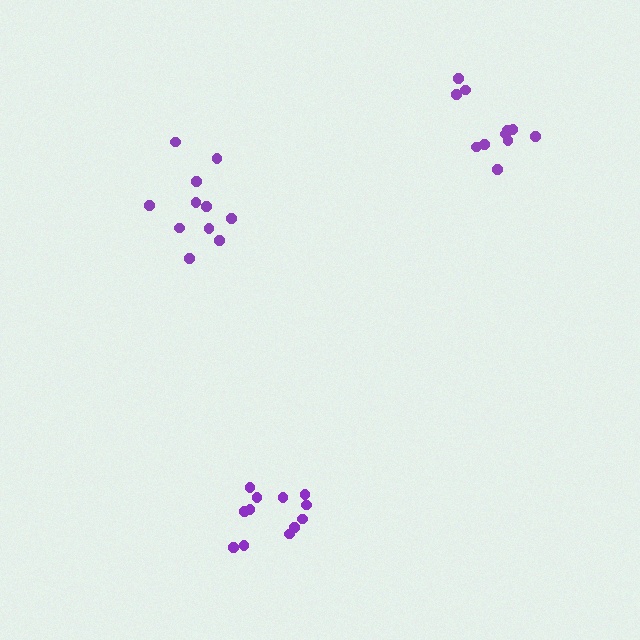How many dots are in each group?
Group 1: 11 dots, Group 2: 11 dots, Group 3: 12 dots (34 total).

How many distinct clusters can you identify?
There are 3 distinct clusters.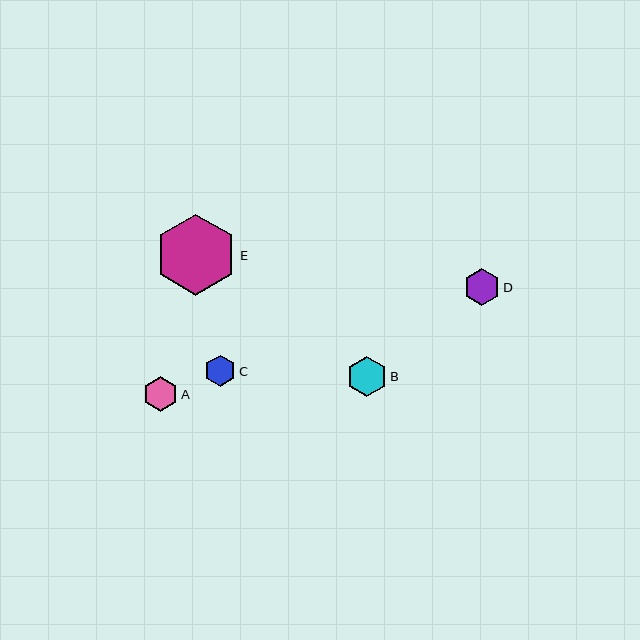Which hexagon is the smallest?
Hexagon C is the smallest with a size of approximately 31 pixels.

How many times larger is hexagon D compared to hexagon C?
Hexagon D is approximately 1.2 times the size of hexagon C.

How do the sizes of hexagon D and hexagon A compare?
Hexagon D and hexagon A are approximately the same size.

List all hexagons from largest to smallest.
From largest to smallest: E, B, D, A, C.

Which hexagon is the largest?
Hexagon E is the largest with a size of approximately 81 pixels.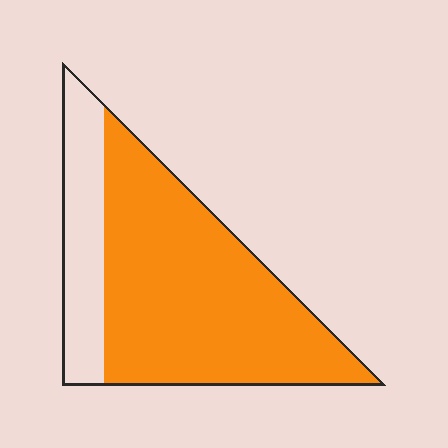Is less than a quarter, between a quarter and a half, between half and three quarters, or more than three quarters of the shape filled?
More than three quarters.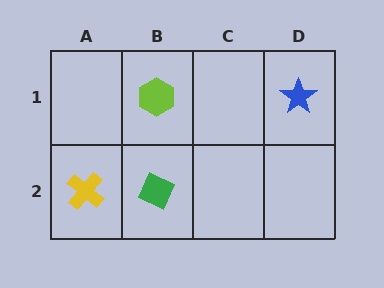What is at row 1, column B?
A lime hexagon.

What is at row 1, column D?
A blue star.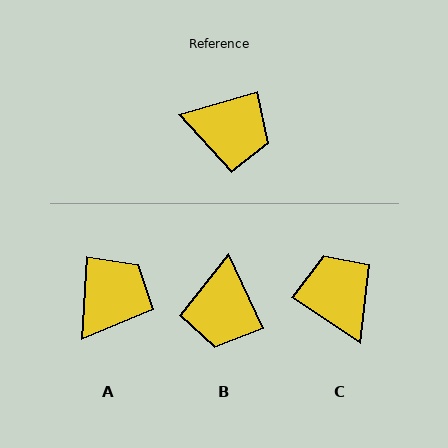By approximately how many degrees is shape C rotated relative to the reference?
Approximately 131 degrees counter-clockwise.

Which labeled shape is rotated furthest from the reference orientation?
C, about 131 degrees away.